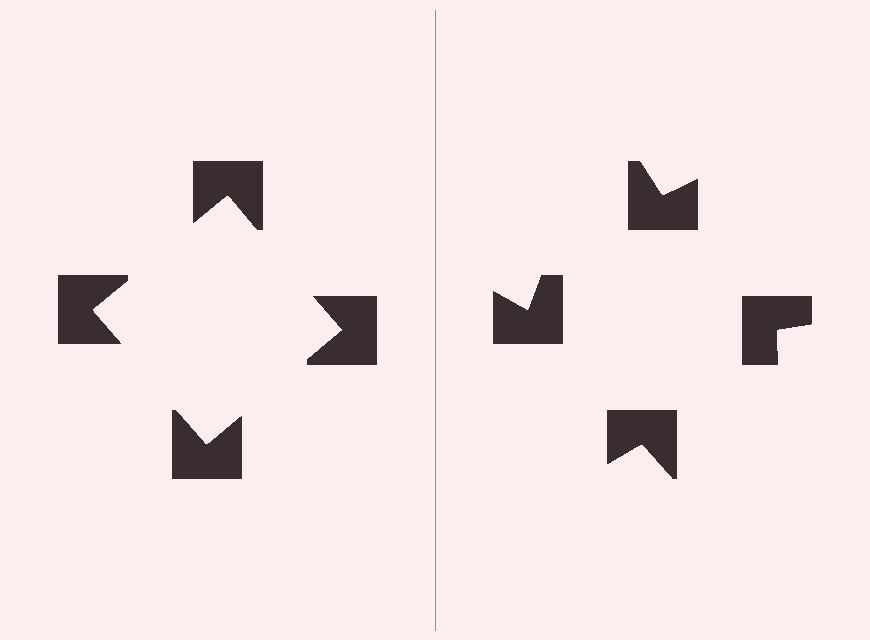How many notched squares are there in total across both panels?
8 — 4 on each side.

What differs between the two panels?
The notched squares are positioned identically on both sides; only the wedge orientations differ. On the left they align to a square; on the right they are misaligned.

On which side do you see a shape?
An illusory square appears on the left side. On the right side the wedge cuts are rotated, so no coherent shape forms.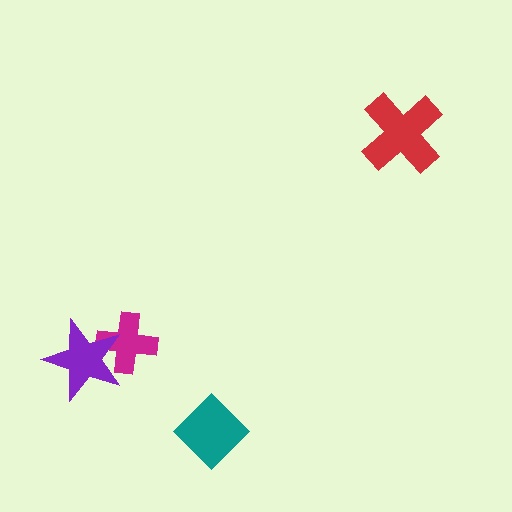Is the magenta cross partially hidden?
Yes, it is partially covered by another shape.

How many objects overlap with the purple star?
1 object overlaps with the purple star.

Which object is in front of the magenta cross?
The purple star is in front of the magenta cross.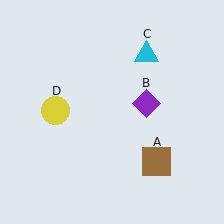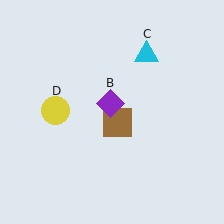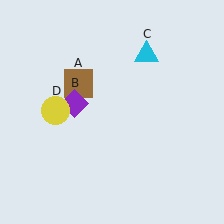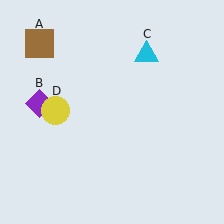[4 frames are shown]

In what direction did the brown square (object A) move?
The brown square (object A) moved up and to the left.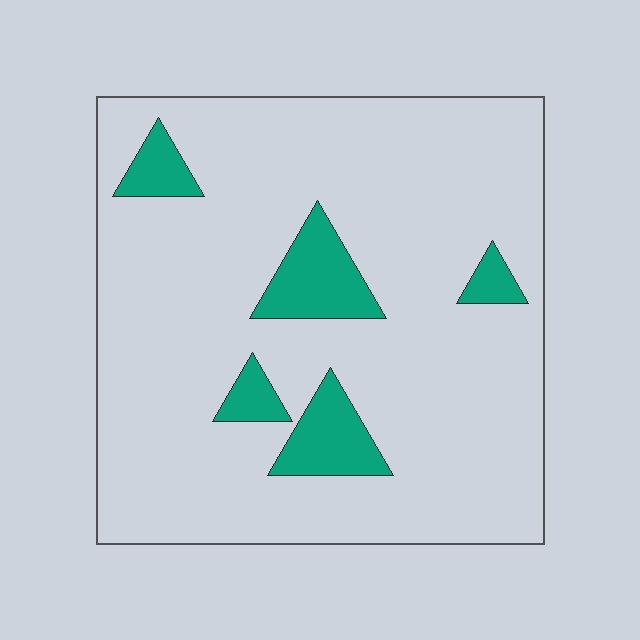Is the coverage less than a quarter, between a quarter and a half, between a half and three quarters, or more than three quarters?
Less than a quarter.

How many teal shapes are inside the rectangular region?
5.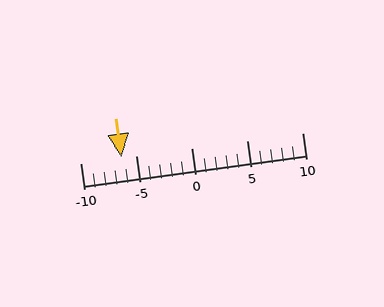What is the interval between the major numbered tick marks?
The major tick marks are spaced 5 units apart.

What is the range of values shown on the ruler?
The ruler shows values from -10 to 10.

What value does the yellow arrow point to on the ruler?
The yellow arrow points to approximately -6.